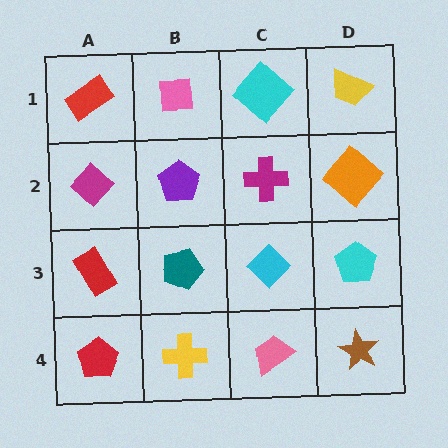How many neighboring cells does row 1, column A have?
2.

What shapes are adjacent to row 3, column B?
A purple pentagon (row 2, column B), a yellow cross (row 4, column B), a red rectangle (row 3, column A), a cyan diamond (row 3, column C).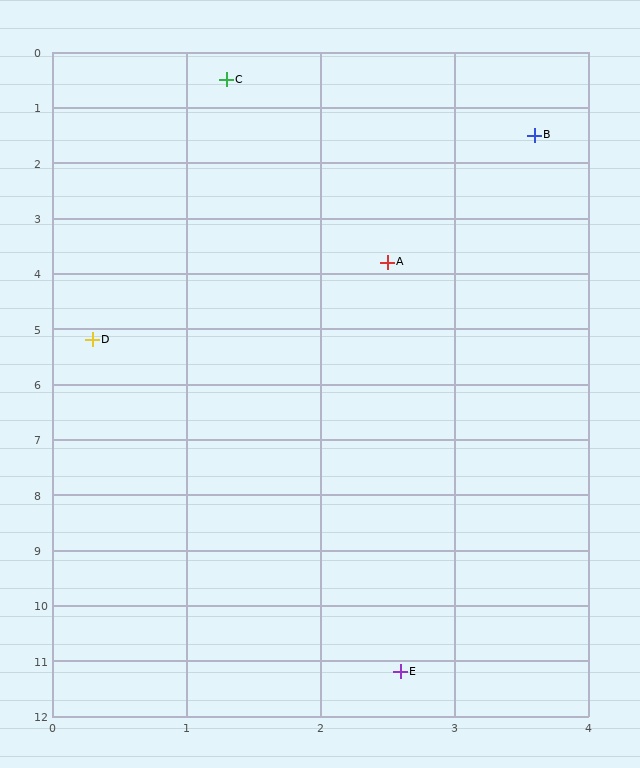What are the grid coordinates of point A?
Point A is at approximately (2.5, 3.8).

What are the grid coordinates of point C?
Point C is at approximately (1.3, 0.5).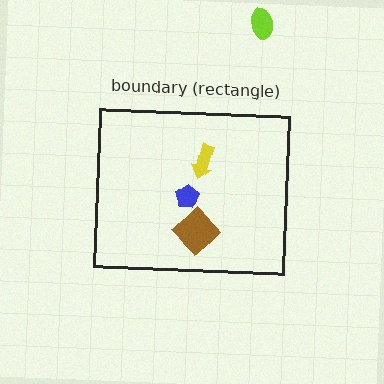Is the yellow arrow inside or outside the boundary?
Inside.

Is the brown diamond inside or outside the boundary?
Inside.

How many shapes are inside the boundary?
3 inside, 1 outside.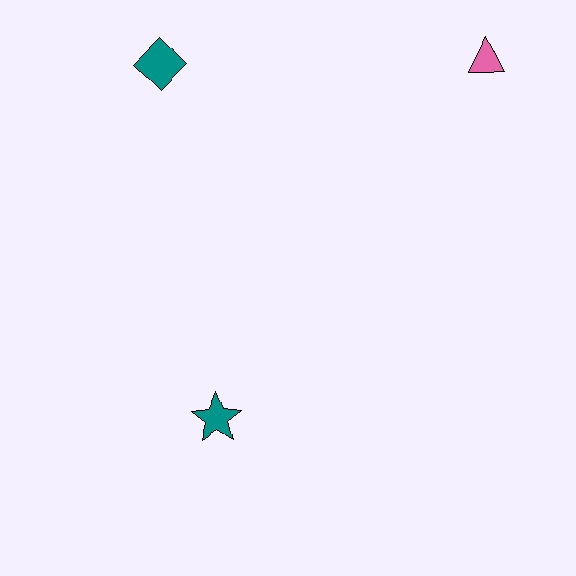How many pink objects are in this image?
There is 1 pink object.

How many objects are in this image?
There are 3 objects.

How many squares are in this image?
There are no squares.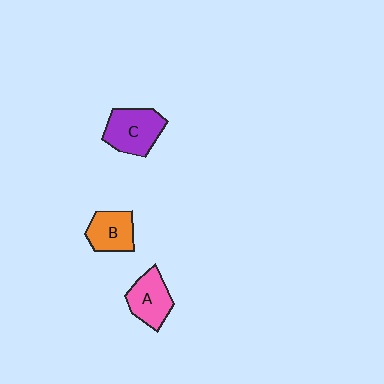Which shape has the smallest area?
Shape B (orange).